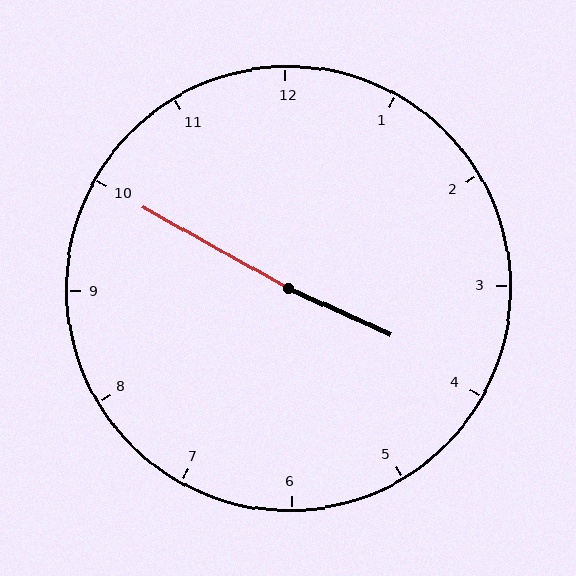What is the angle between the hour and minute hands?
Approximately 175 degrees.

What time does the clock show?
3:50.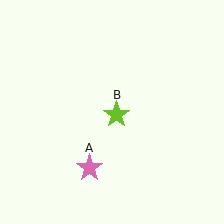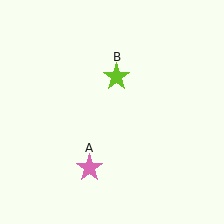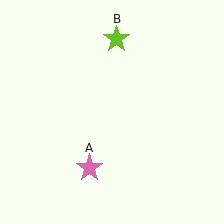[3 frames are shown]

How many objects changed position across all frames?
1 object changed position: lime star (object B).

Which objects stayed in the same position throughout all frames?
Pink star (object A) remained stationary.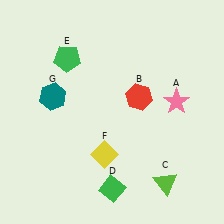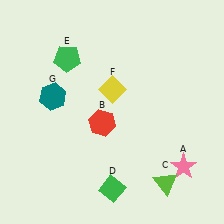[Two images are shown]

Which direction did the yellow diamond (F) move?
The yellow diamond (F) moved up.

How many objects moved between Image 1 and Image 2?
3 objects moved between the two images.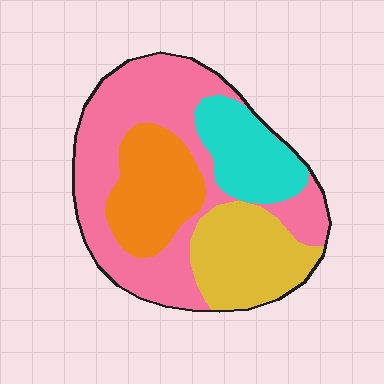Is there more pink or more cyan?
Pink.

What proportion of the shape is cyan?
Cyan covers around 15% of the shape.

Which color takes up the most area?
Pink, at roughly 45%.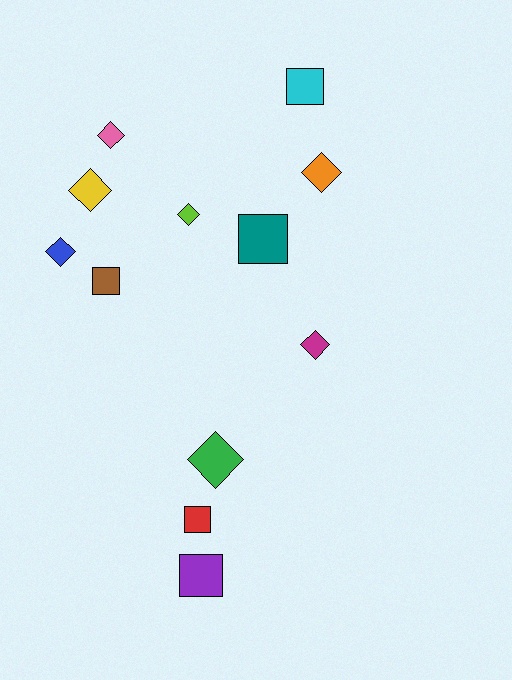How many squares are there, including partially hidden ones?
There are 5 squares.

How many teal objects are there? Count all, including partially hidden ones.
There is 1 teal object.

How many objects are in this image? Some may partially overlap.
There are 12 objects.